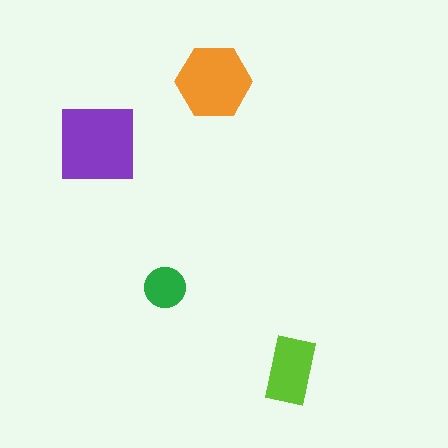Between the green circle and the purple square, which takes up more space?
The purple square.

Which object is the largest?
The purple square.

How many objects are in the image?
There are 4 objects in the image.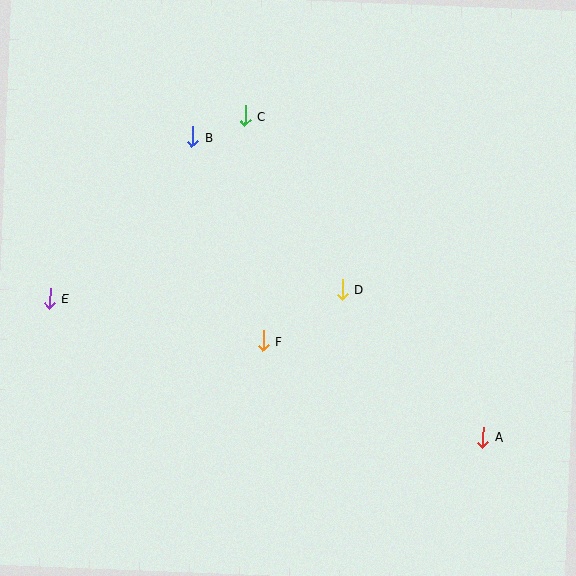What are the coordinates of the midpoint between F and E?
The midpoint between F and E is at (156, 319).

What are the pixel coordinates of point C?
Point C is at (245, 116).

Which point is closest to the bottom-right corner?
Point A is closest to the bottom-right corner.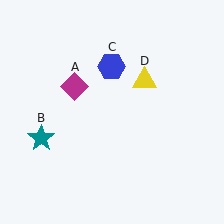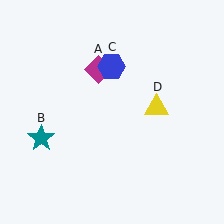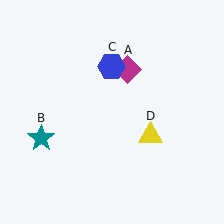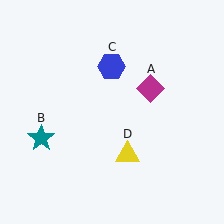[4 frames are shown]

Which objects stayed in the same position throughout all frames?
Teal star (object B) and blue hexagon (object C) remained stationary.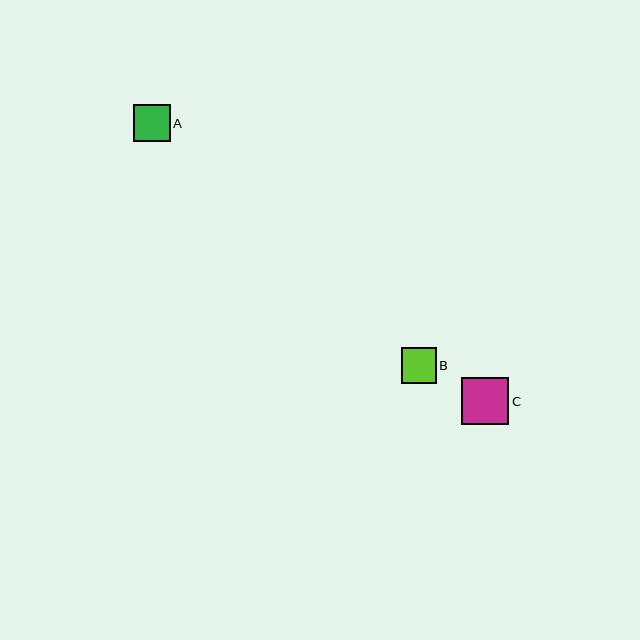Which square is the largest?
Square C is the largest with a size of approximately 47 pixels.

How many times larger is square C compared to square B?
Square C is approximately 1.3 times the size of square B.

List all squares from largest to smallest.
From largest to smallest: C, A, B.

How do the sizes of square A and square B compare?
Square A and square B are approximately the same size.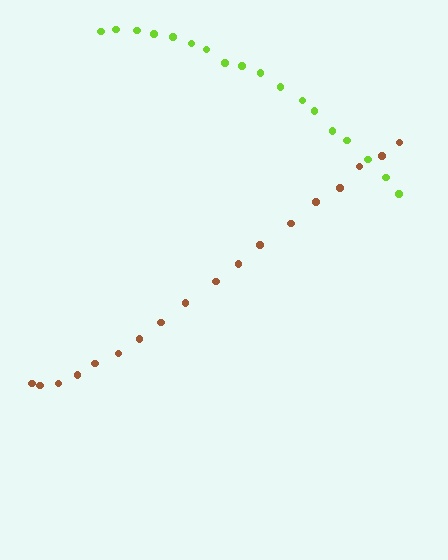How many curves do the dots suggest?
There are 2 distinct paths.